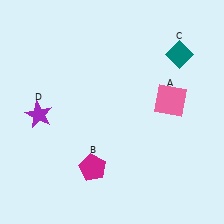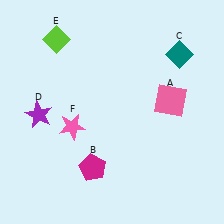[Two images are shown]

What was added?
A lime diamond (E), a pink star (F) were added in Image 2.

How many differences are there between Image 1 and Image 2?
There are 2 differences between the two images.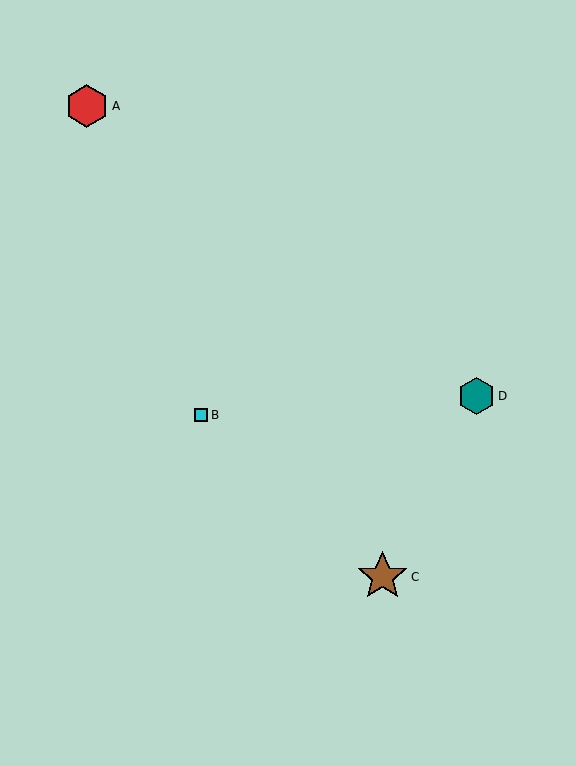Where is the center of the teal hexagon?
The center of the teal hexagon is at (477, 396).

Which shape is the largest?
The brown star (labeled C) is the largest.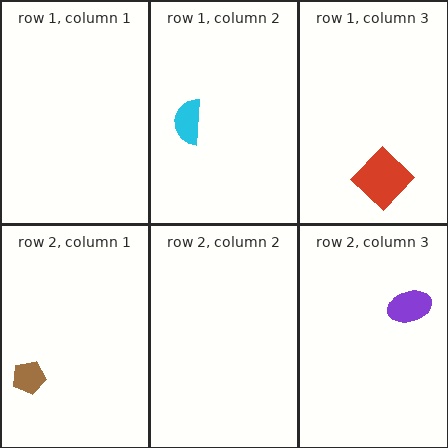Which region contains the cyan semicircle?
The row 1, column 2 region.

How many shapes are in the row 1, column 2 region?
1.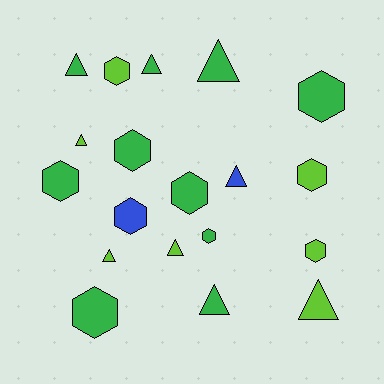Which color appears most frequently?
Green, with 10 objects.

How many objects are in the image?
There are 19 objects.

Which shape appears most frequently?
Hexagon, with 10 objects.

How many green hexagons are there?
There are 6 green hexagons.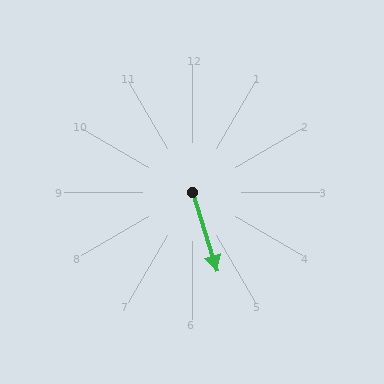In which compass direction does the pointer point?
South.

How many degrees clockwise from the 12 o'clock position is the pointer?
Approximately 162 degrees.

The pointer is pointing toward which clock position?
Roughly 5 o'clock.